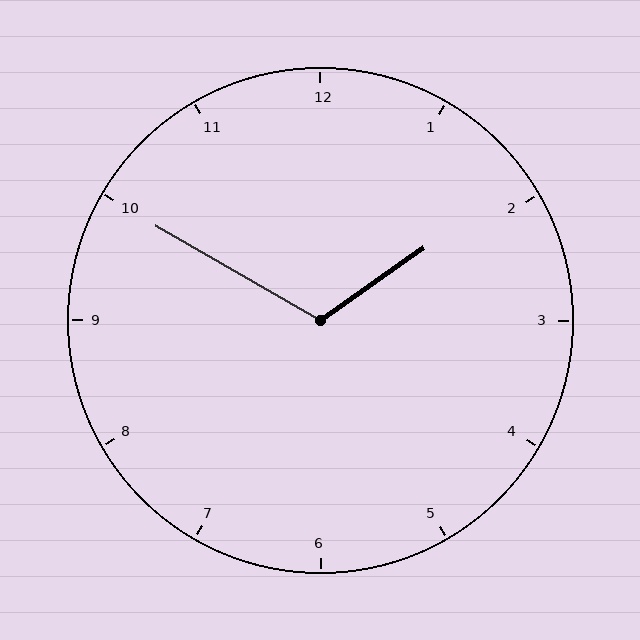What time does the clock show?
1:50.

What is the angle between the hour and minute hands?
Approximately 115 degrees.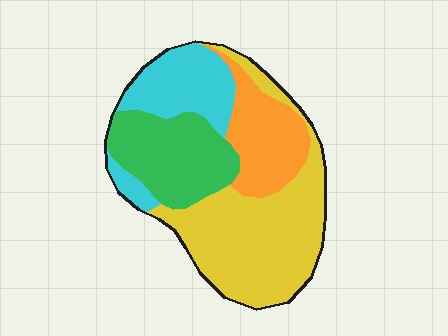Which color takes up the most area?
Yellow, at roughly 40%.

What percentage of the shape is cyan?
Cyan takes up less than a quarter of the shape.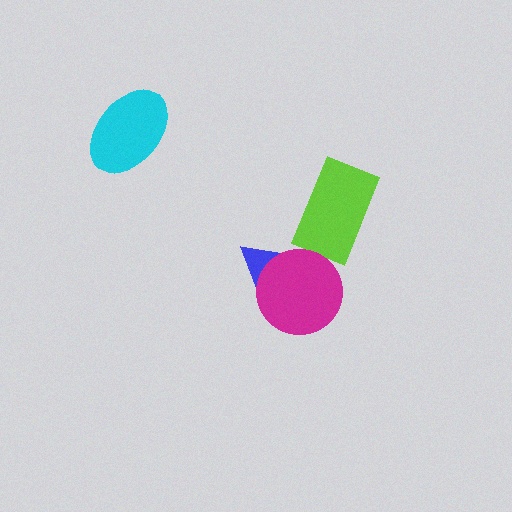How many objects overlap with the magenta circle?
1 object overlaps with the magenta circle.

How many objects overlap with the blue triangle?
1 object overlaps with the blue triangle.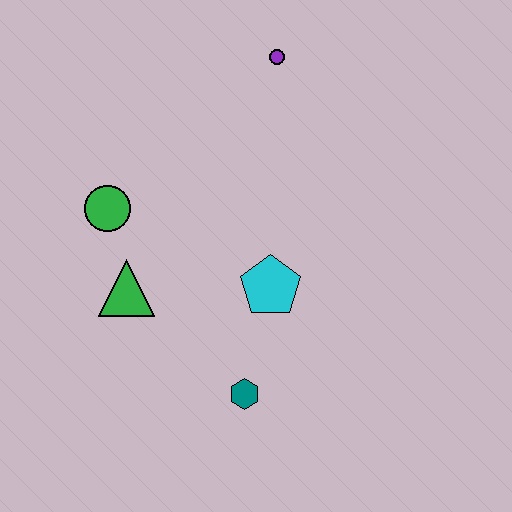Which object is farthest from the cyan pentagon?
The purple circle is farthest from the cyan pentagon.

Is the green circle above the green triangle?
Yes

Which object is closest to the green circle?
The green triangle is closest to the green circle.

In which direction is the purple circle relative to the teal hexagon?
The purple circle is above the teal hexagon.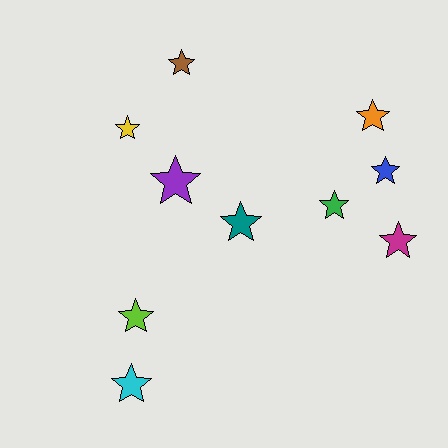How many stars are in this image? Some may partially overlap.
There are 10 stars.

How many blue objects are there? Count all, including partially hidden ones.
There is 1 blue object.